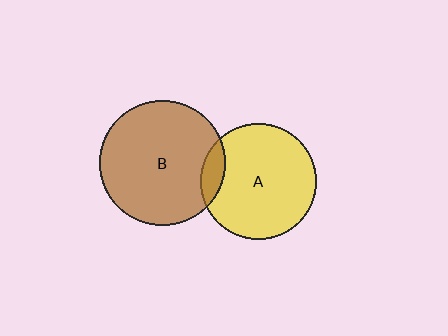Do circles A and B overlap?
Yes.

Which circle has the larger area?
Circle B (brown).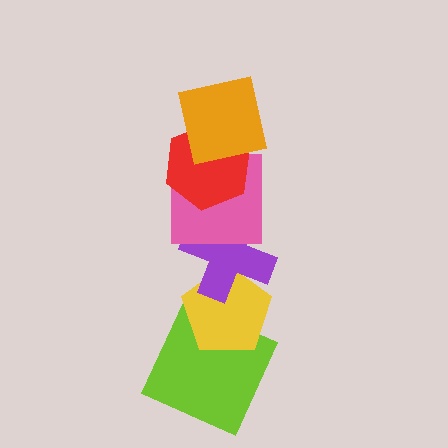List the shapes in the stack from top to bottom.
From top to bottom: the orange square, the red hexagon, the pink square, the purple cross, the yellow pentagon, the lime square.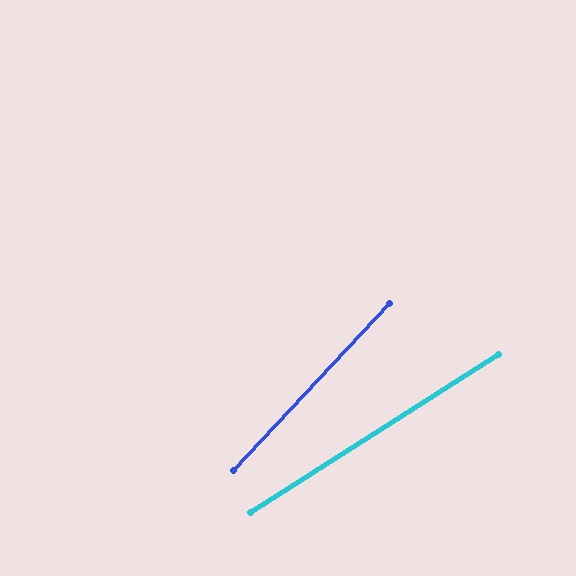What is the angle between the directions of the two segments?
Approximately 15 degrees.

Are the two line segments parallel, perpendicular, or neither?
Neither parallel nor perpendicular — they differ by about 15°.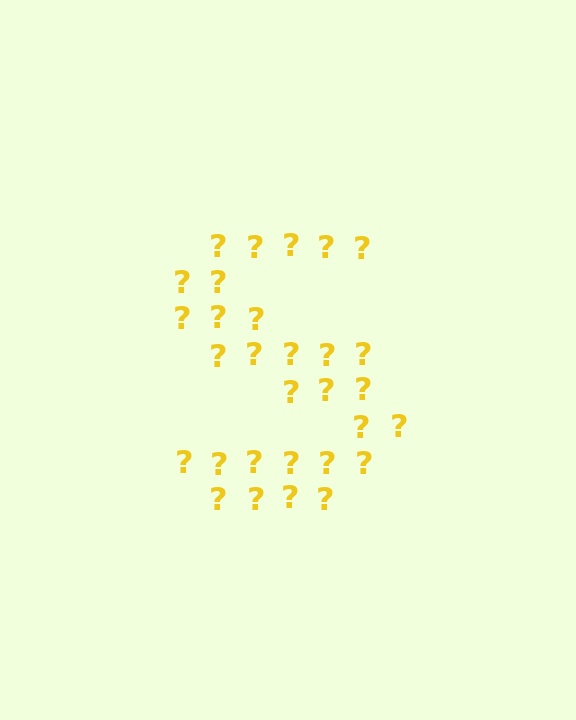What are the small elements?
The small elements are question marks.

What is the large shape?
The large shape is the letter S.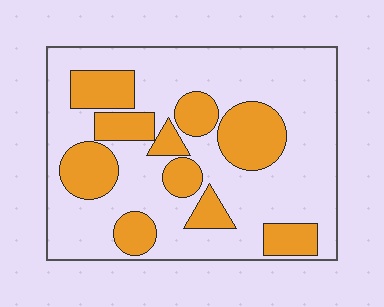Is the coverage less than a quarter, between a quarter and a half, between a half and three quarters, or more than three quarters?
Between a quarter and a half.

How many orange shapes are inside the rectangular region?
10.